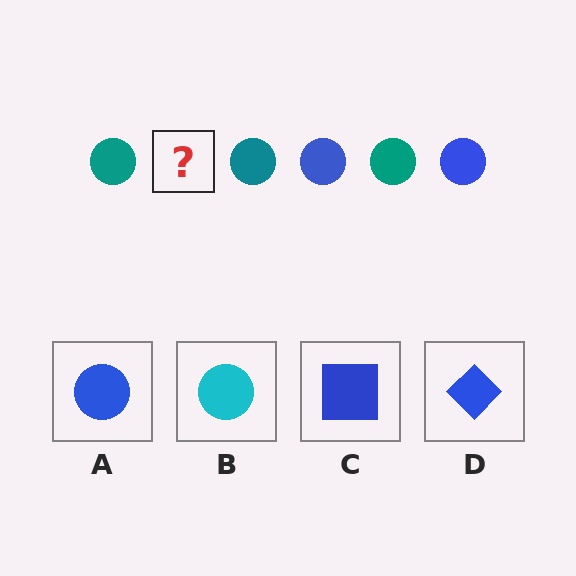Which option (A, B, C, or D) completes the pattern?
A.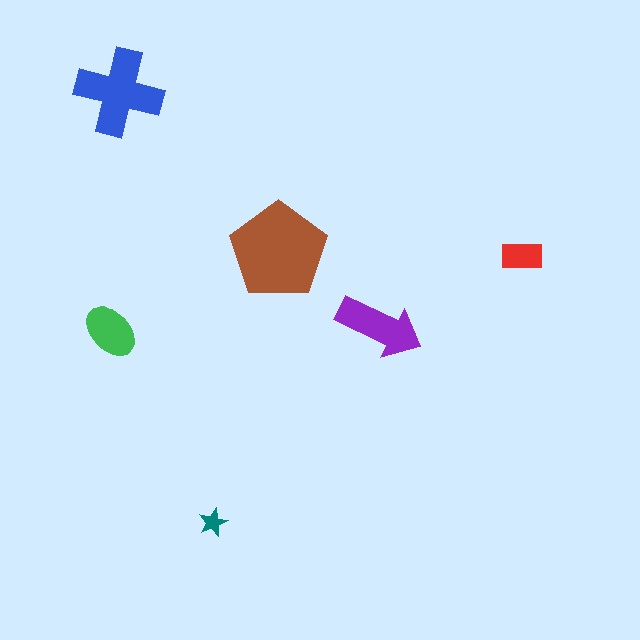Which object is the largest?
The brown pentagon.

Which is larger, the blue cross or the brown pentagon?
The brown pentagon.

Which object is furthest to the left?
The green ellipse is leftmost.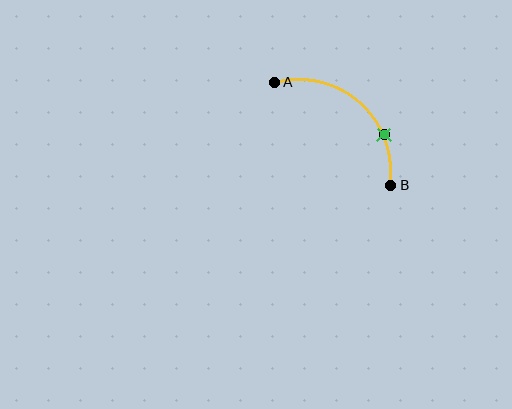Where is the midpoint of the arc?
The arc midpoint is the point on the curve farthest from the straight line joining A and B. It sits above and to the right of that line.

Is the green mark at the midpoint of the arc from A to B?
No. The green mark lies on the arc but is closer to endpoint B. The arc midpoint would be at the point on the curve equidistant along the arc from both A and B.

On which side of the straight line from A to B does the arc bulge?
The arc bulges above and to the right of the straight line connecting A and B.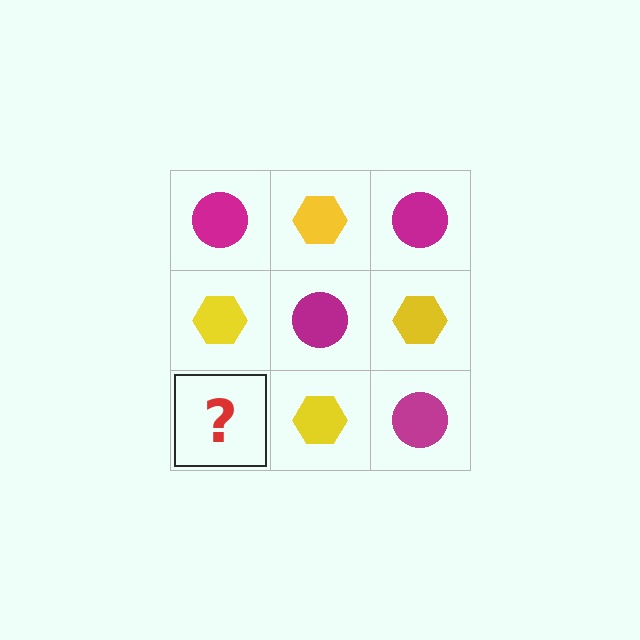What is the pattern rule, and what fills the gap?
The rule is that it alternates magenta circle and yellow hexagon in a checkerboard pattern. The gap should be filled with a magenta circle.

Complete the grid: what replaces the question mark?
The question mark should be replaced with a magenta circle.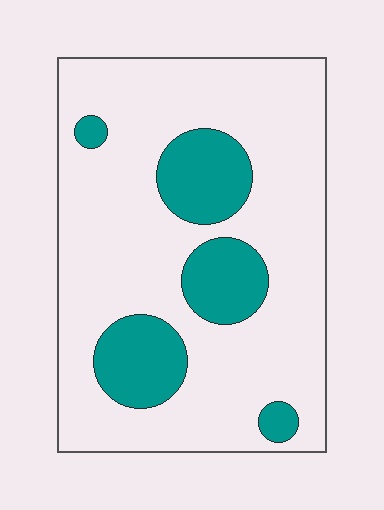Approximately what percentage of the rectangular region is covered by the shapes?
Approximately 20%.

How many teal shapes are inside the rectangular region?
5.